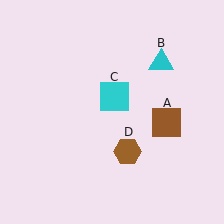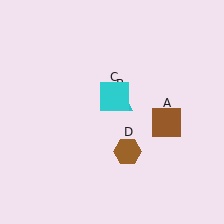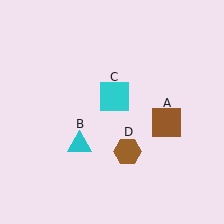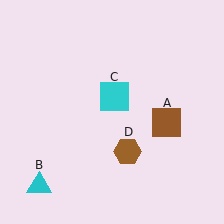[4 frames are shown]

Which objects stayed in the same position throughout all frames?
Brown square (object A) and cyan square (object C) and brown hexagon (object D) remained stationary.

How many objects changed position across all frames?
1 object changed position: cyan triangle (object B).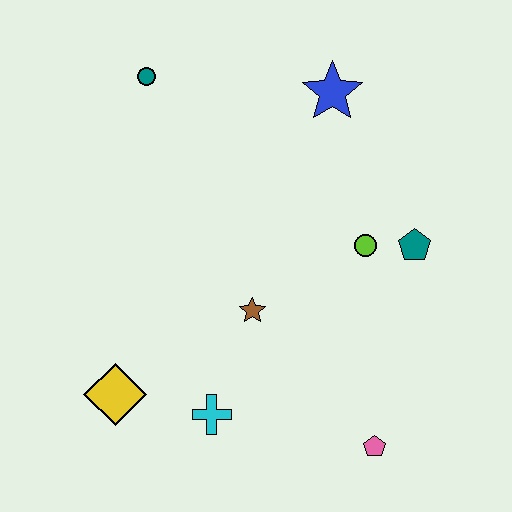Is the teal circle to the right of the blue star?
No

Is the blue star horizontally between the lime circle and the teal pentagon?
No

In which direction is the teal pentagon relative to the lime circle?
The teal pentagon is to the right of the lime circle.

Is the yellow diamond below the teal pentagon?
Yes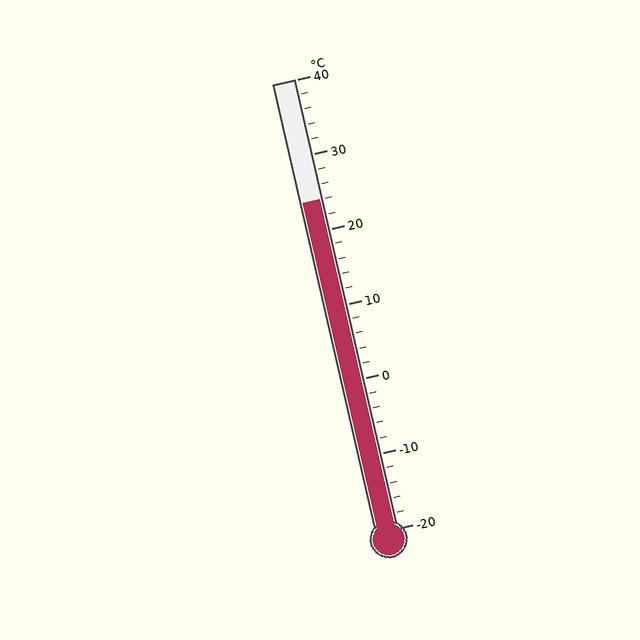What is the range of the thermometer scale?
The thermometer scale ranges from -20°C to 40°C.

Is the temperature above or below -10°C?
The temperature is above -10°C.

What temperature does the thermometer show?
The thermometer shows approximately 24°C.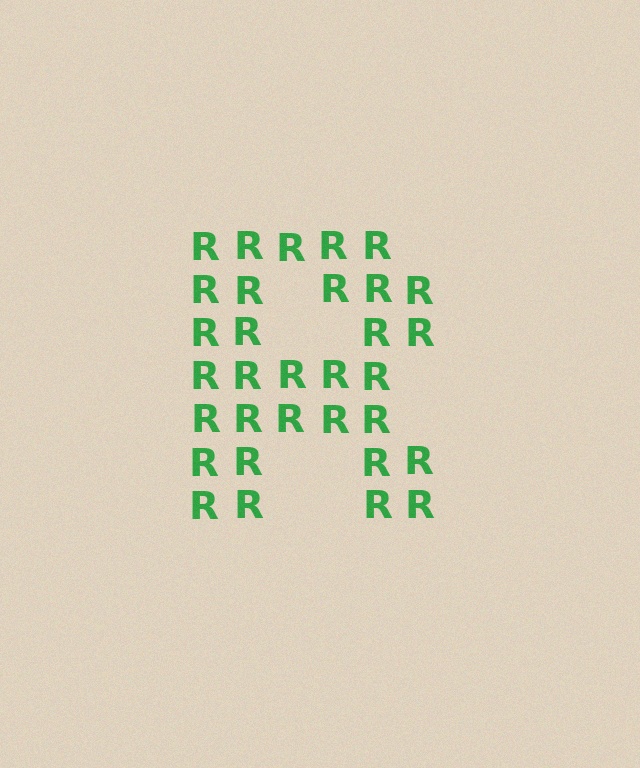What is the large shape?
The large shape is the letter R.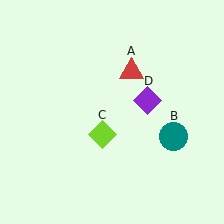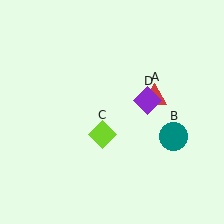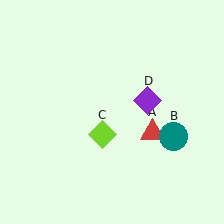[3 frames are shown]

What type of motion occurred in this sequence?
The red triangle (object A) rotated clockwise around the center of the scene.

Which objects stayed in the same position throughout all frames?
Teal circle (object B) and lime diamond (object C) and purple diamond (object D) remained stationary.